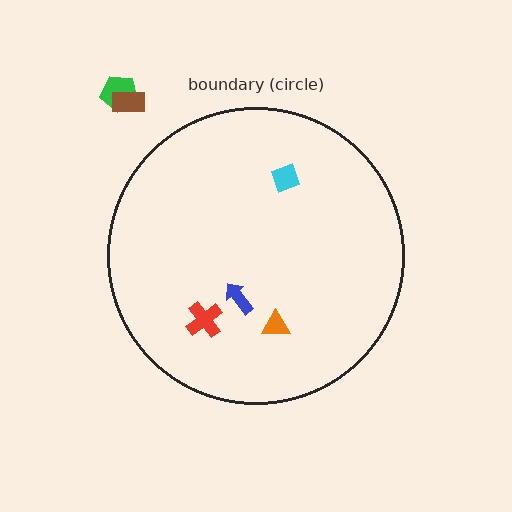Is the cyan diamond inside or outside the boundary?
Inside.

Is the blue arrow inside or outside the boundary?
Inside.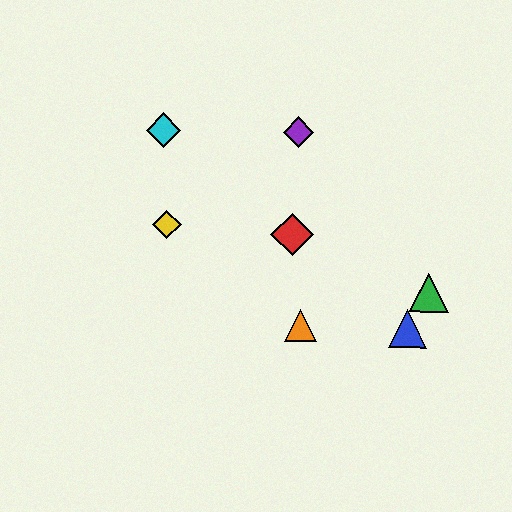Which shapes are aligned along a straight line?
The red diamond, the blue triangle, the cyan diamond are aligned along a straight line.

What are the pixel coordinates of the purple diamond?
The purple diamond is at (299, 132).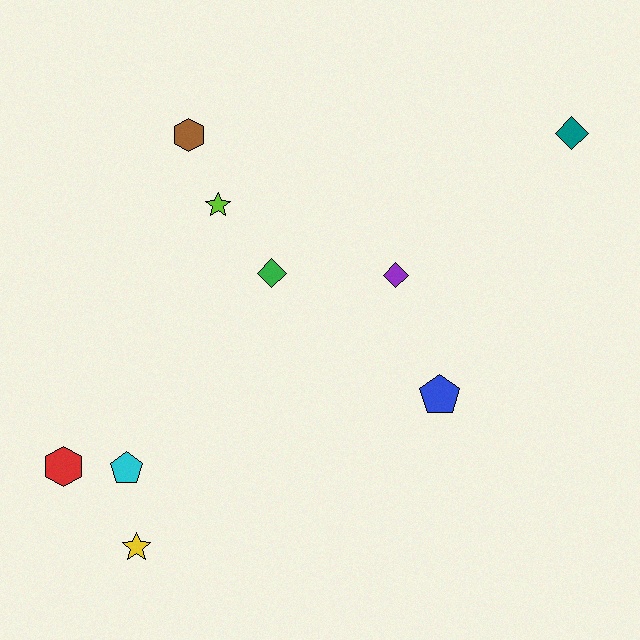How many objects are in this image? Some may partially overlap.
There are 9 objects.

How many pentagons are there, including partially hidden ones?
There are 2 pentagons.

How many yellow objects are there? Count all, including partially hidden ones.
There is 1 yellow object.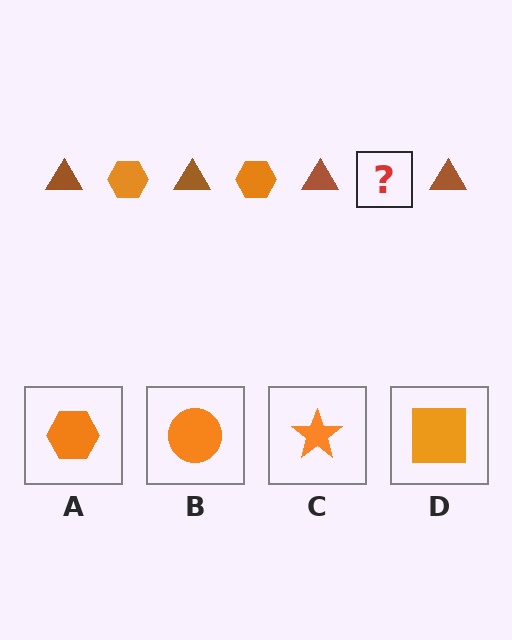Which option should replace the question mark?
Option A.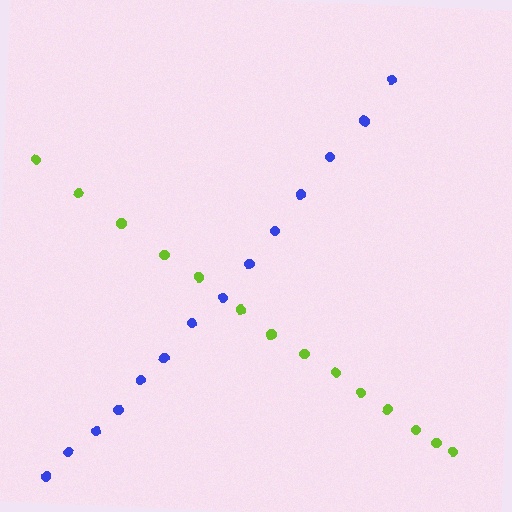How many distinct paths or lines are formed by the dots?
There are 2 distinct paths.